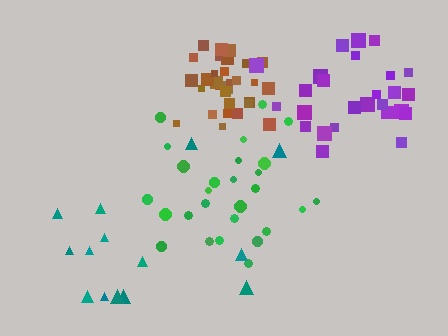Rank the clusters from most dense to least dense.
brown, green, purple, teal.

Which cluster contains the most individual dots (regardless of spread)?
Brown (31).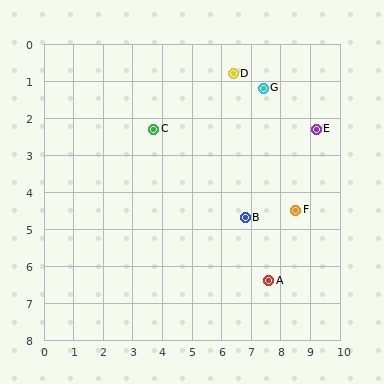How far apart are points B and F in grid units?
Points B and F are about 1.7 grid units apart.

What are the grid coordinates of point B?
Point B is at approximately (6.8, 4.7).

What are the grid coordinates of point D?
Point D is at approximately (6.4, 0.8).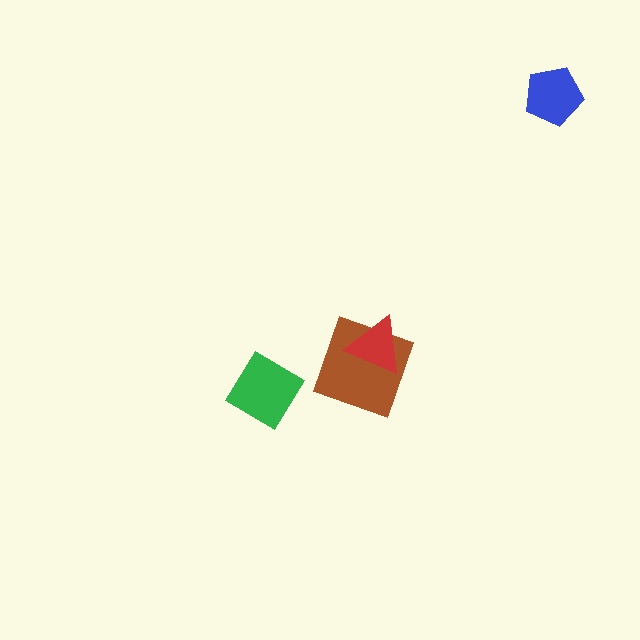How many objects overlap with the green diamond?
0 objects overlap with the green diamond.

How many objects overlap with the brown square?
1 object overlaps with the brown square.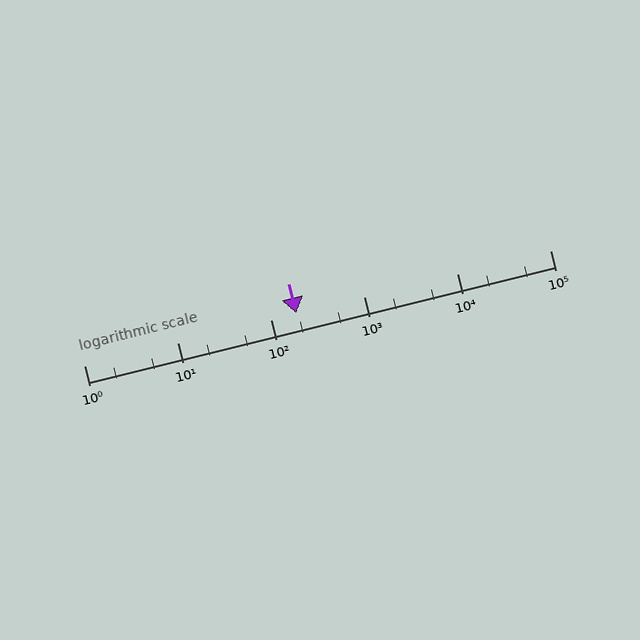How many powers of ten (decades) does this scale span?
The scale spans 5 decades, from 1 to 100000.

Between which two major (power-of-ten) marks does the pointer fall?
The pointer is between 100 and 1000.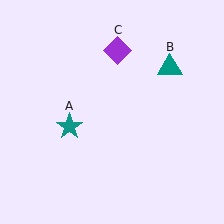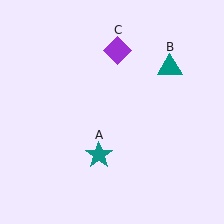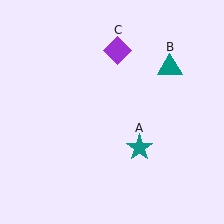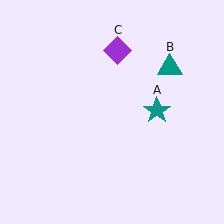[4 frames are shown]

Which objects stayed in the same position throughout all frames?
Teal triangle (object B) and purple diamond (object C) remained stationary.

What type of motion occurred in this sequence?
The teal star (object A) rotated counterclockwise around the center of the scene.